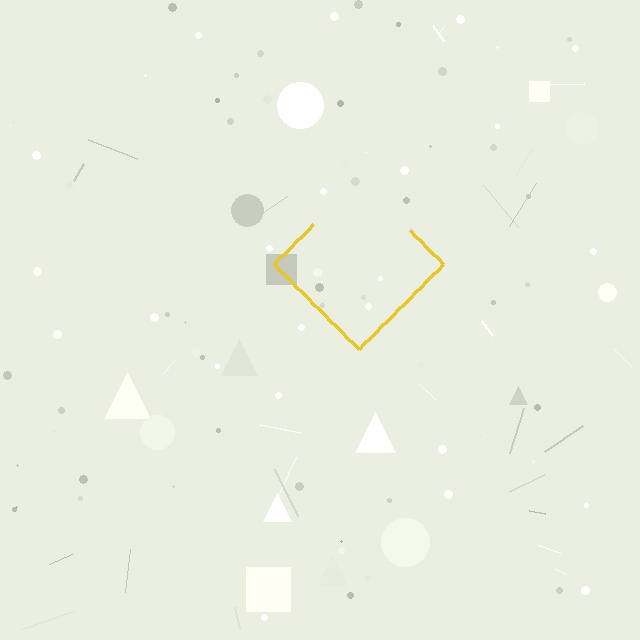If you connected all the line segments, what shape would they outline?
They would outline a diamond.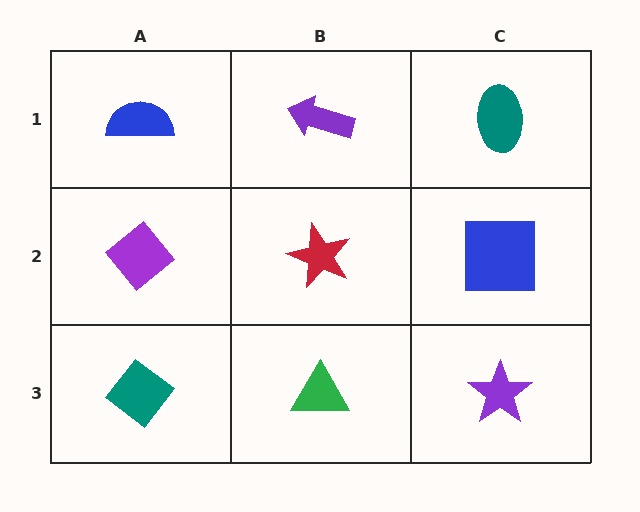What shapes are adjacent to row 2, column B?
A purple arrow (row 1, column B), a green triangle (row 3, column B), a purple diamond (row 2, column A), a blue square (row 2, column C).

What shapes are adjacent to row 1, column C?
A blue square (row 2, column C), a purple arrow (row 1, column B).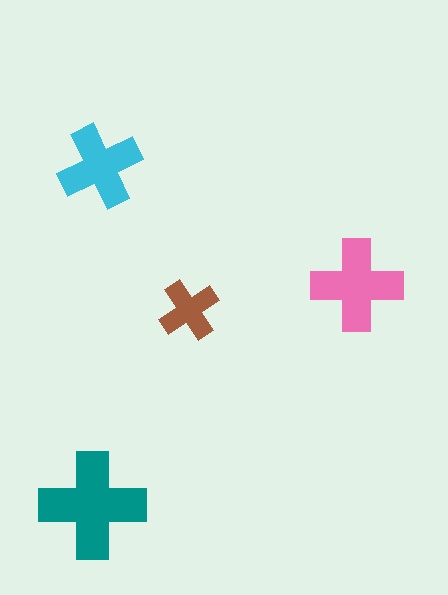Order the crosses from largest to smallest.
the teal one, the pink one, the cyan one, the brown one.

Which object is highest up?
The cyan cross is topmost.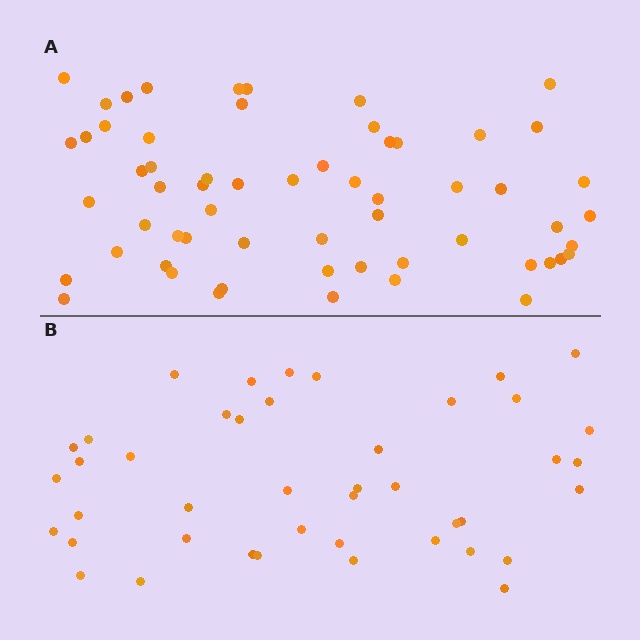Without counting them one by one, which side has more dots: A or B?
Region A (the top region) has more dots.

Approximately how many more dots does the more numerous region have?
Region A has approximately 15 more dots than region B.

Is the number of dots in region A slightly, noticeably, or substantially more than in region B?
Region A has noticeably more, but not dramatically so. The ratio is roughly 1.4 to 1.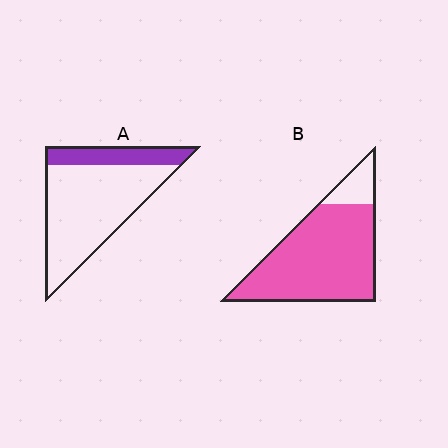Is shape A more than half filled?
No.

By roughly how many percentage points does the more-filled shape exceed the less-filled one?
By roughly 65 percentage points (B over A).